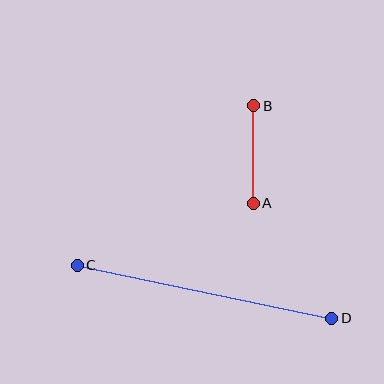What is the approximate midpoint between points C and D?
The midpoint is at approximately (205, 292) pixels.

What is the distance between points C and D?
The distance is approximately 260 pixels.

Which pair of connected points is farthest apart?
Points C and D are farthest apart.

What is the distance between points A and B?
The distance is approximately 98 pixels.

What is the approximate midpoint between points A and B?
The midpoint is at approximately (253, 154) pixels.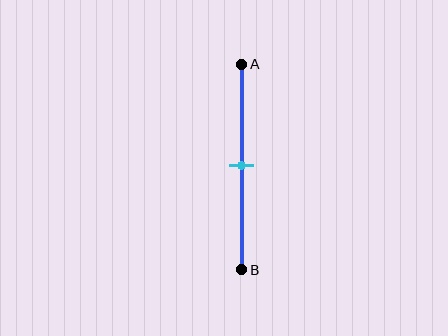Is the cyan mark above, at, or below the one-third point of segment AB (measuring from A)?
The cyan mark is below the one-third point of segment AB.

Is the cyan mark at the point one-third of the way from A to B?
No, the mark is at about 50% from A, not at the 33% one-third point.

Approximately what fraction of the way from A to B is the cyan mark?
The cyan mark is approximately 50% of the way from A to B.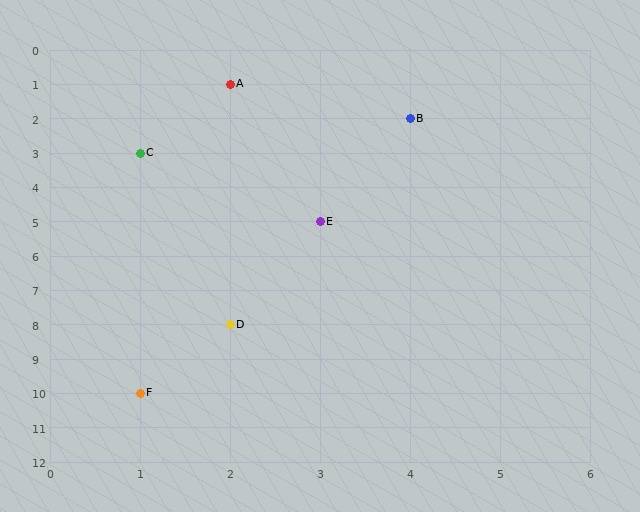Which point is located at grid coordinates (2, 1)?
Point A is at (2, 1).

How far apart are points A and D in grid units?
Points A and D are 7 rows apart.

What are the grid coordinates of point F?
Point F is at grid coordinates (1, 10).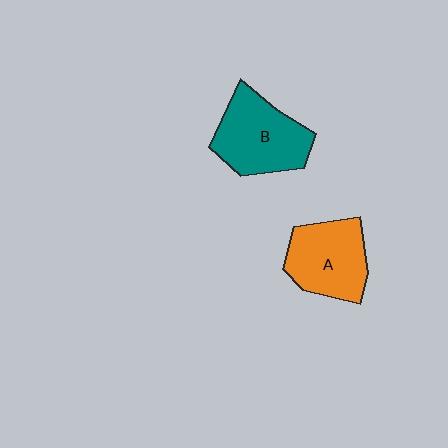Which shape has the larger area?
Shape B (teal).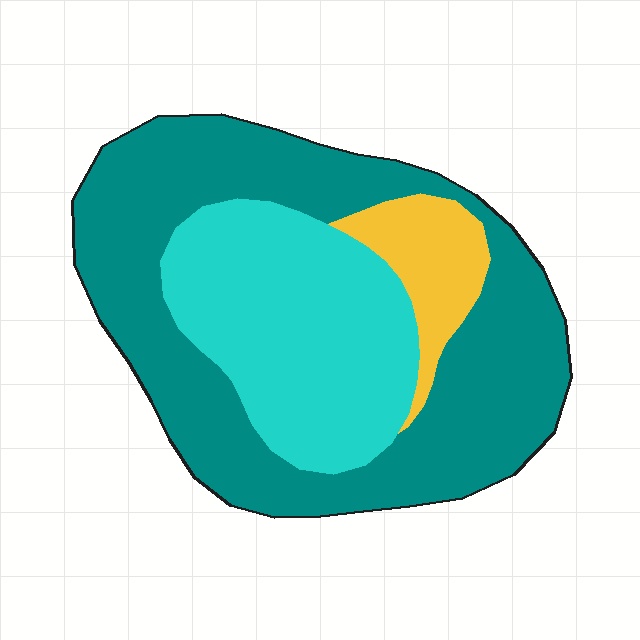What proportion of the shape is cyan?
Cyan takes up between a quarter and a half of the shape.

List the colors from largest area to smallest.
From largest to smallest: teal, cyan, yellow.